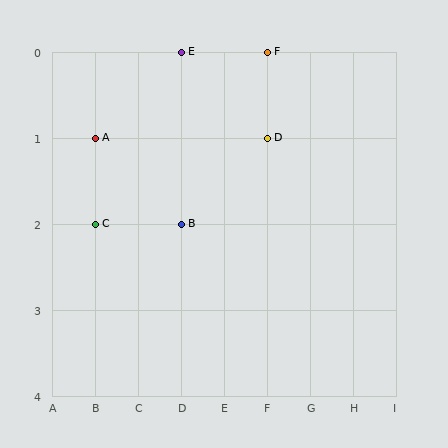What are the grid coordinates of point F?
Point F is at grid coordinates (F, 0).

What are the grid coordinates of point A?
Point A is at grid coordinates (B, 1).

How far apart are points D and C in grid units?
Points D and C are 4 columns and 1 row apart (about 4.1 grid units diagonally).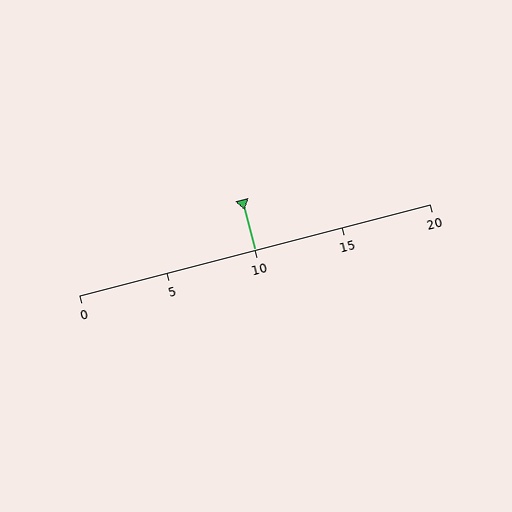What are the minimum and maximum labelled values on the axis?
The axis runs from 0 to 20.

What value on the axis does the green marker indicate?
The marker indicates approximately 10.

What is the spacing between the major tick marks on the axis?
The major ticks are spaced 5 apart.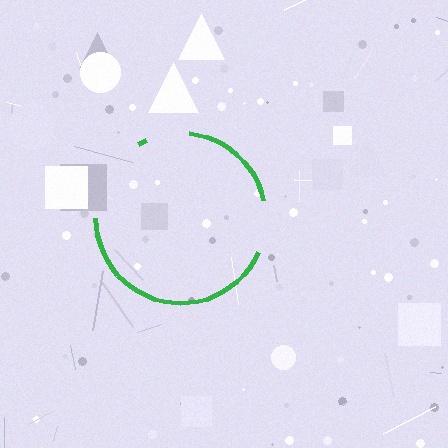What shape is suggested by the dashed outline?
The dashed outline suggests a circle.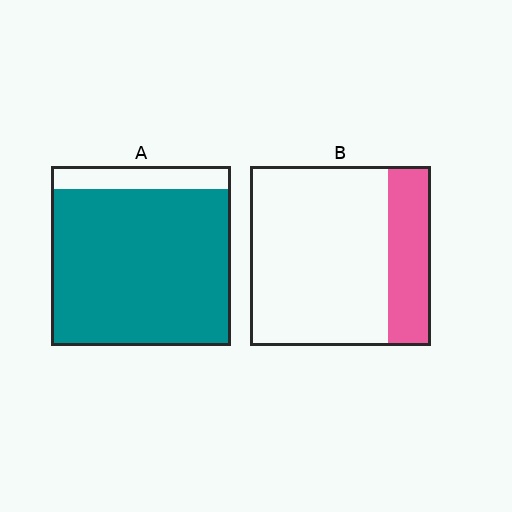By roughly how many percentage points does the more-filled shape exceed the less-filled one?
By roughly 65 percentage points (A over B).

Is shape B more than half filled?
No.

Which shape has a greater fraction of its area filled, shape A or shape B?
Shape A.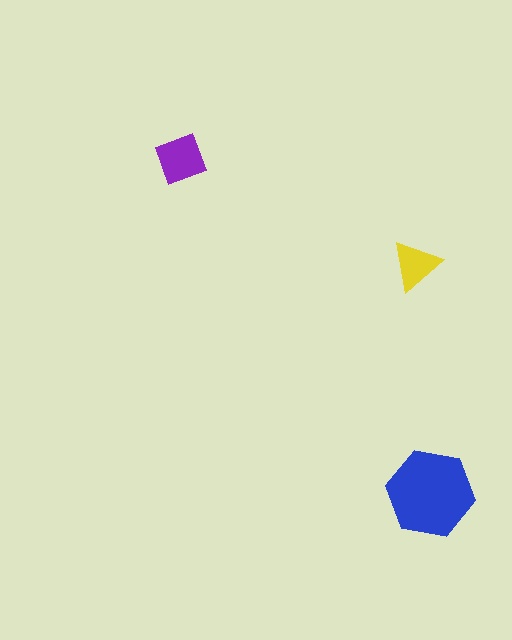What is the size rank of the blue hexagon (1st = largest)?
1st.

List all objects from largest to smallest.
The blue hexagon, the purple diamond, the yellow triangle.